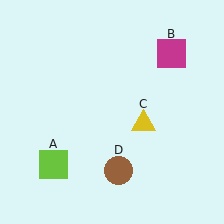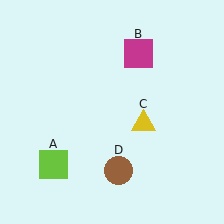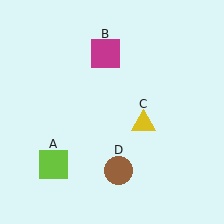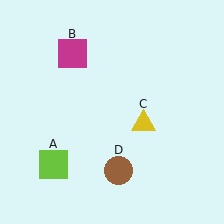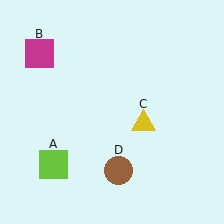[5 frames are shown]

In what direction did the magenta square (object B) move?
The magenta square (object B) moved left.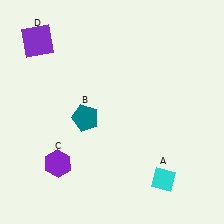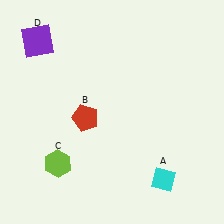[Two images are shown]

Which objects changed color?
B changed from teal to red. C changed from purple to lime.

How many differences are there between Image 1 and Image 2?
There are 2 differences between the two images.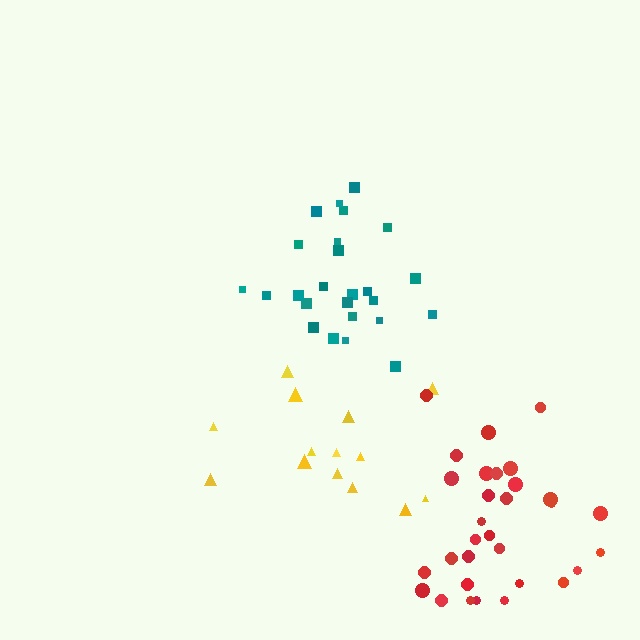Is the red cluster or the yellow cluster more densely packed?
Red.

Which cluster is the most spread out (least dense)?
Yellow.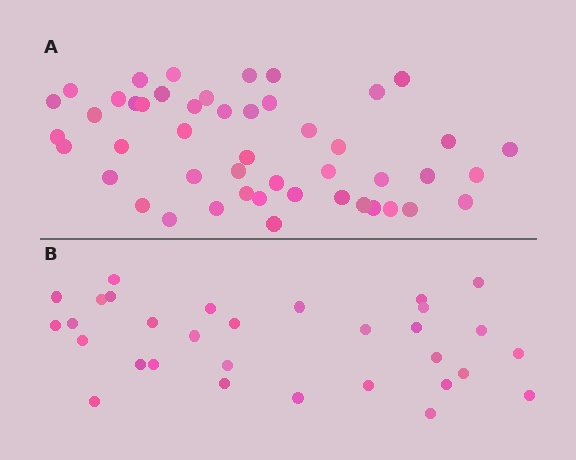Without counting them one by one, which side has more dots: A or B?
Region A (the top region) has more dots.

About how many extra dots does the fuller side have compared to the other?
Region A has approximately 15 more dots than region B.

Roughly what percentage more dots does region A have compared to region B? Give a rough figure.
About 55% more.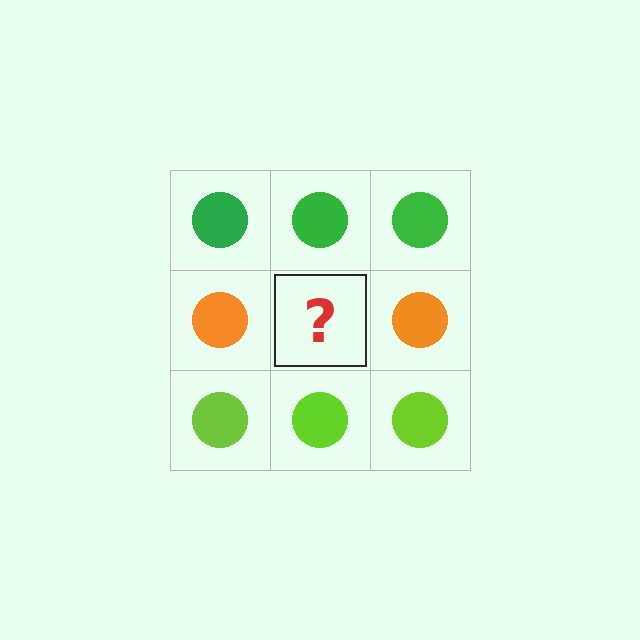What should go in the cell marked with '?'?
The missing cell should contain an orange circle.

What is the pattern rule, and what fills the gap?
The rule is that each row has a consistent color. The gap should be filled with an orange circle.